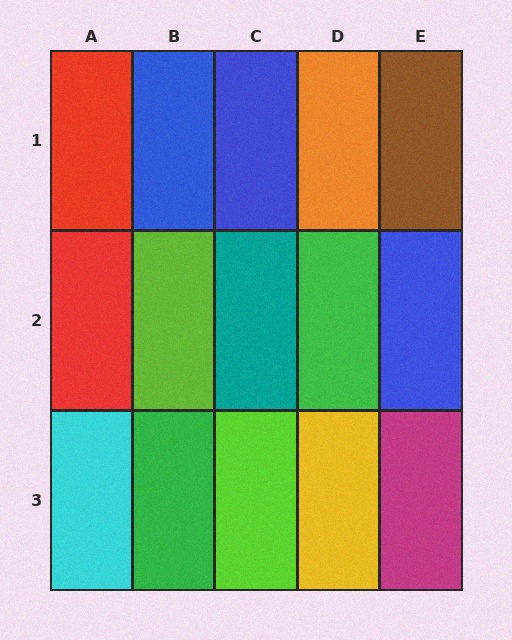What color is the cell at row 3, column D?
Yellow.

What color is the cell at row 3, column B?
Green.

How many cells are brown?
1 cell is brown.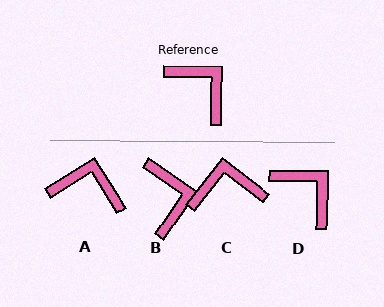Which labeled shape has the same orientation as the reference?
D.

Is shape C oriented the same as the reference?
No, it is off by about 53 degrees.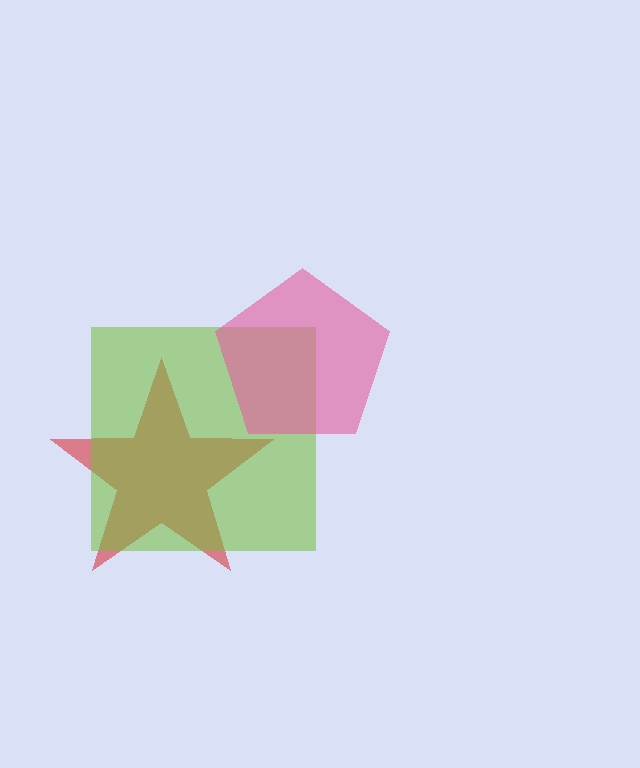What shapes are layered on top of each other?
The layered shapes are: a red star, a lime square, a pink pentagon.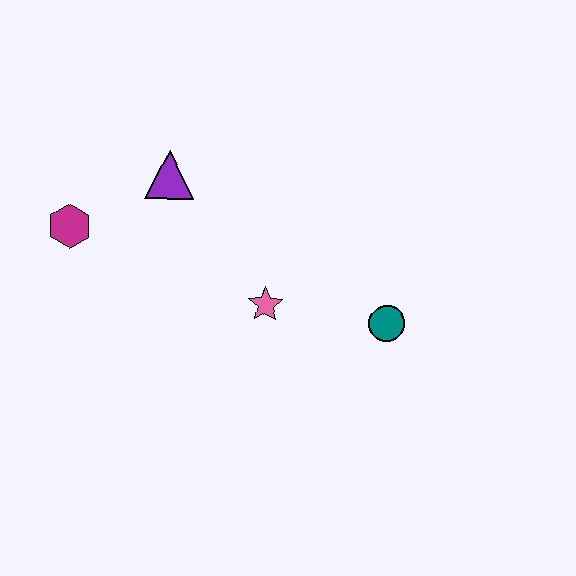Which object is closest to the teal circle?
The pink star is closest to the teal circle.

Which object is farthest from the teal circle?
The magenta hexagon is farthest from the teal circle.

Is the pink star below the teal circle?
No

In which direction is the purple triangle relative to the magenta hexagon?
The purple triangle is to the right of the magenta hexagon.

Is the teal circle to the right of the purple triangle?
Yes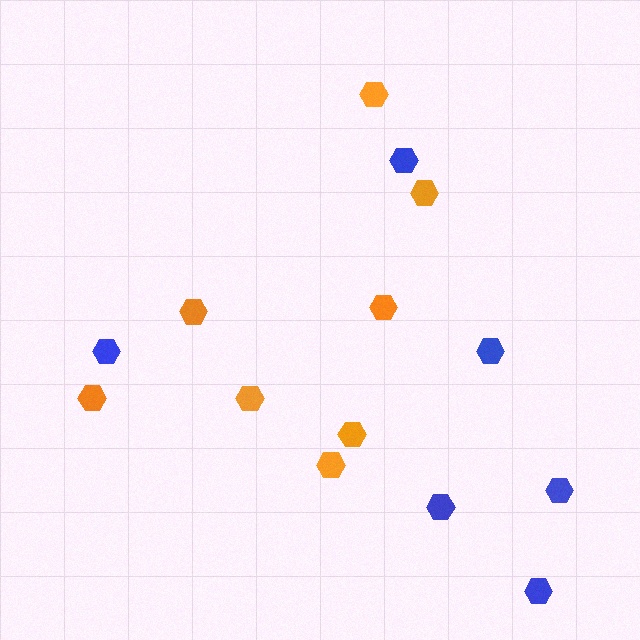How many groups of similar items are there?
There are 2 groups: one group of orange hexagons (8) and one group of blue hexagons (6).